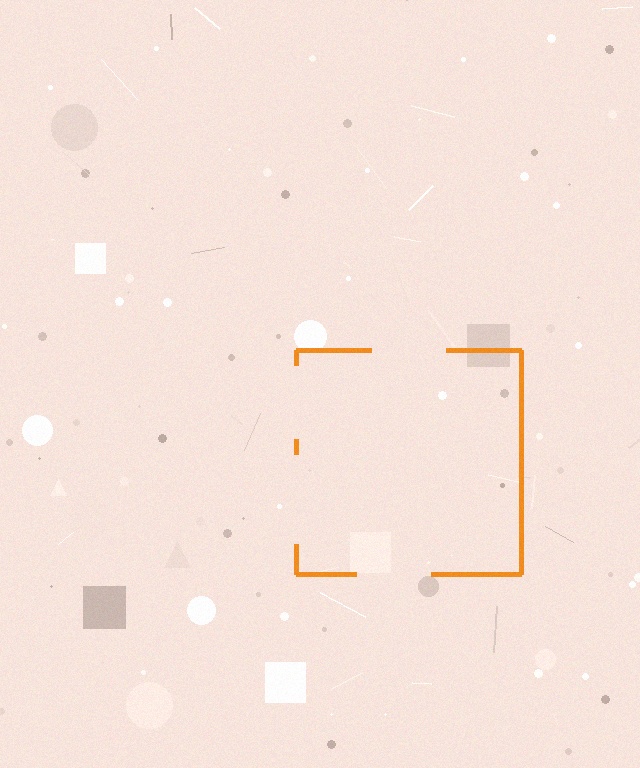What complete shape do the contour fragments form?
The contour fragments form a square.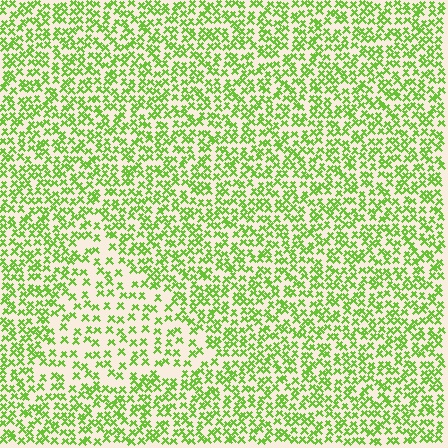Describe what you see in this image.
The image contains small lime elements arranged at two different densities. A triangle-shaped region is visible where the elements are less densely packed than the surrounding area.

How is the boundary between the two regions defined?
The boundary is defined by a change in element density (approximately 1.8x ratio). All elements are the same color, size, and shape.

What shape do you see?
I see a triangle.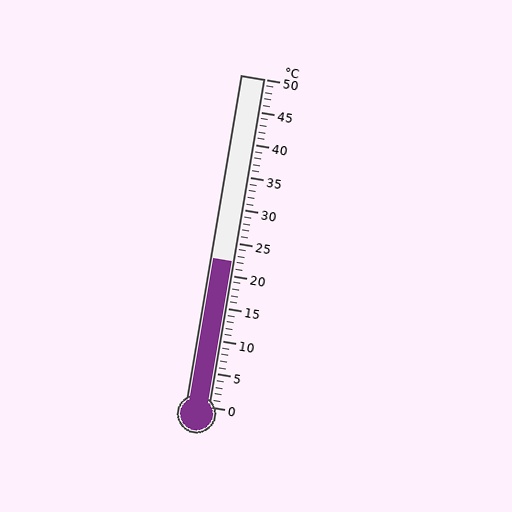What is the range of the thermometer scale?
The thermometer scale ranges from 0°C to 50°C.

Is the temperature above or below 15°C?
The temperature is above 15°C.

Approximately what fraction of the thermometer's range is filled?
The thermometer is filled to approximately 45% of its range.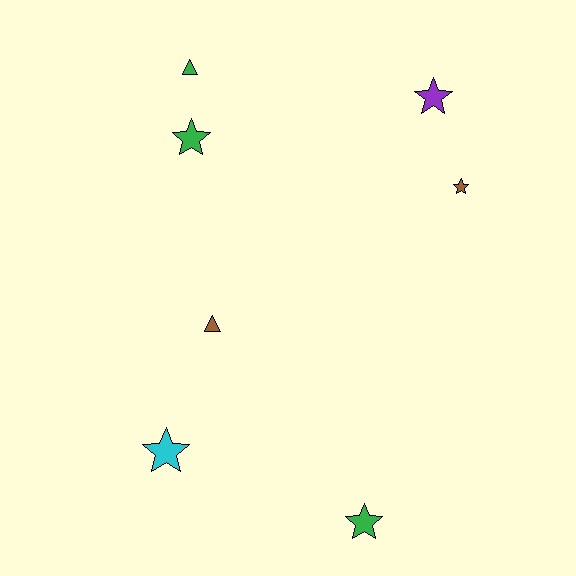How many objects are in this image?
There are 7 objects.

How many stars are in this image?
There are 5 stars.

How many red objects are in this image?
There are no red objects.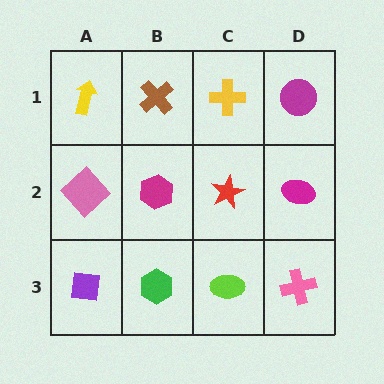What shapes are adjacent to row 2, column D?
A magenta circle (row 1, column D), a pink cross (row 3, column D), a red star (row 2, column C).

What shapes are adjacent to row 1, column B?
A magenta hexagon (row 2, column B), a yellow arrow (row 1, column A), a yellow cross (row 1, column C).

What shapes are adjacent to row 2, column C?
A yellow cross (row 1, column C), a lime ellipse (row 3, column C), a magenta hexagon (row 2, column B), a magenta ellipse (row 2, column D).